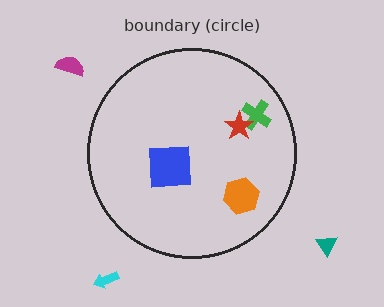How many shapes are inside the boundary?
4 inside, 3 outside.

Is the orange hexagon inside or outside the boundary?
Inside.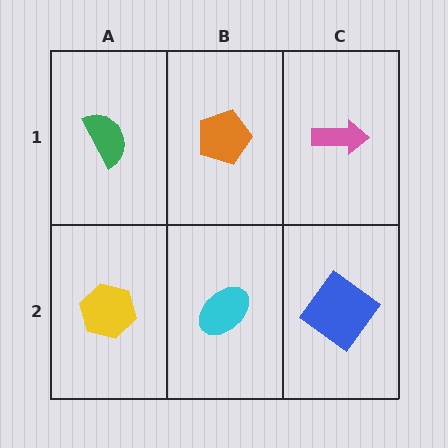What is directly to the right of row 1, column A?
An orange pentagon.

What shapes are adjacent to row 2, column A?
A green semicircle (row 1, column A), a cyan ellipse (row 2, column B).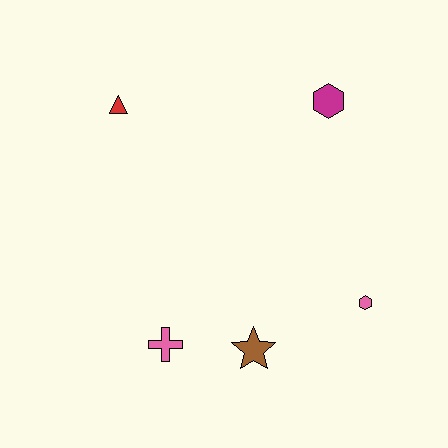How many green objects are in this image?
There are no green objects.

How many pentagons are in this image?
There are no pentagons.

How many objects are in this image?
There are 5 objects.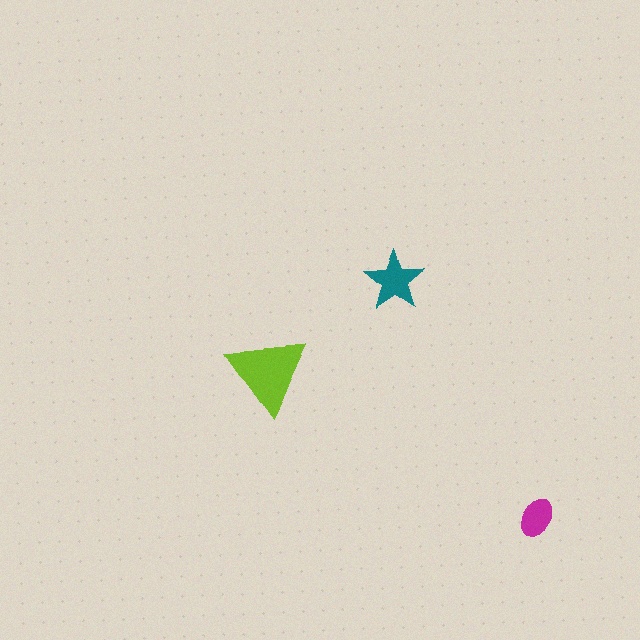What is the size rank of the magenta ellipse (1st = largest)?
3rd.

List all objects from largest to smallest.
The lime triangle, the teal star, the magenta ellipse.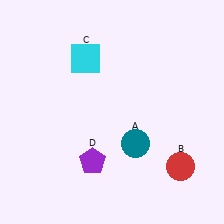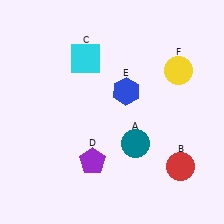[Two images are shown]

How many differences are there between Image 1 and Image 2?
There are 2 differences between the two images.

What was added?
A blue hexagon (E), a yellow circle (F) were added in Image 2.